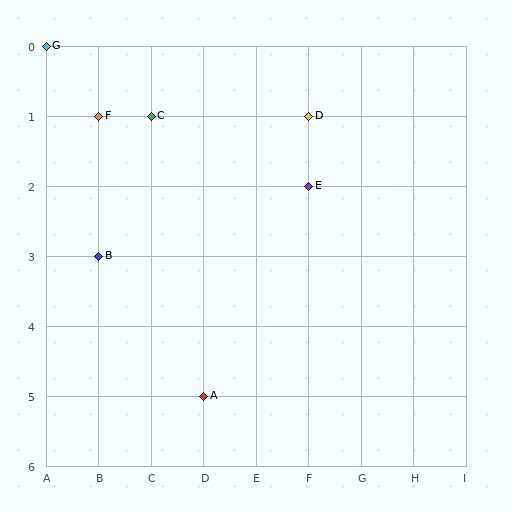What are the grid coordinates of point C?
Point C is at grid coordinates (C, 1).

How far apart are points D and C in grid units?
Points D and C are 3 columns apart.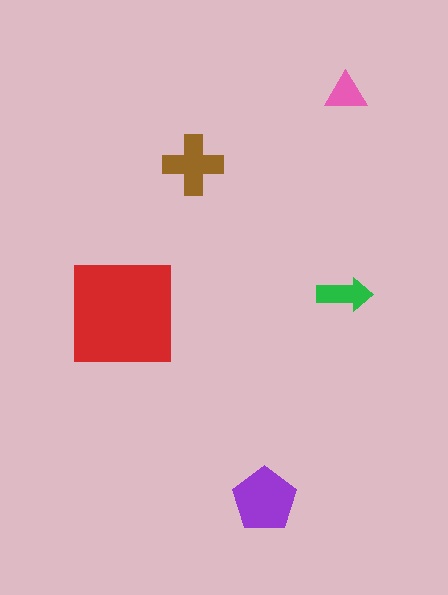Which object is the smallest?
The pink triangle.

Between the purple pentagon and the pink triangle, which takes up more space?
The purple pentagon.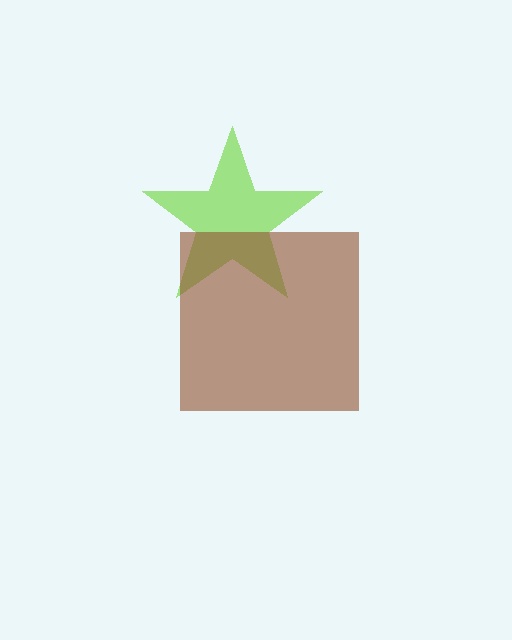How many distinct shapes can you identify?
There are 2 distinct shapes: a lime star, a brown square.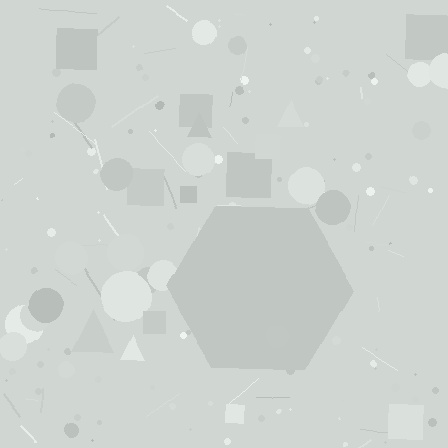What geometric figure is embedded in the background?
A hexagon is embedded in the background.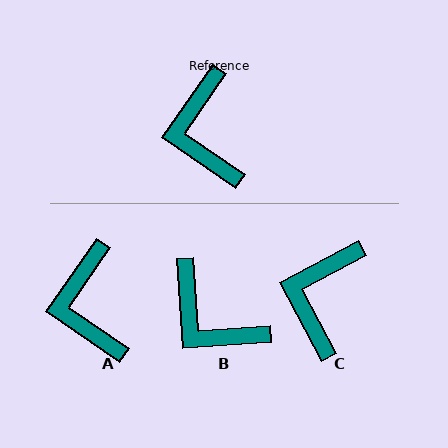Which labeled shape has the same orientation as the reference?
A.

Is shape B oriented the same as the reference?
No, it is off by about 39 degrees.